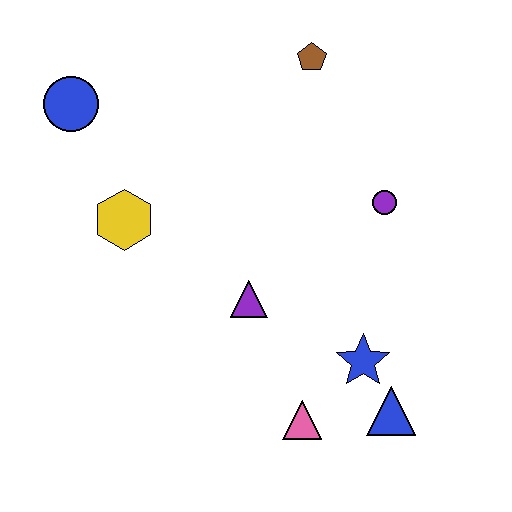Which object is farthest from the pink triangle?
The blue circle is farthest from the pink triangle.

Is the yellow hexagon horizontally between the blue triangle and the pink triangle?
No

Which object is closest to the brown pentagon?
The purple circle is closest to the brown pentagon.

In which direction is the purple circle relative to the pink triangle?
The purple circle is above the pink triangle.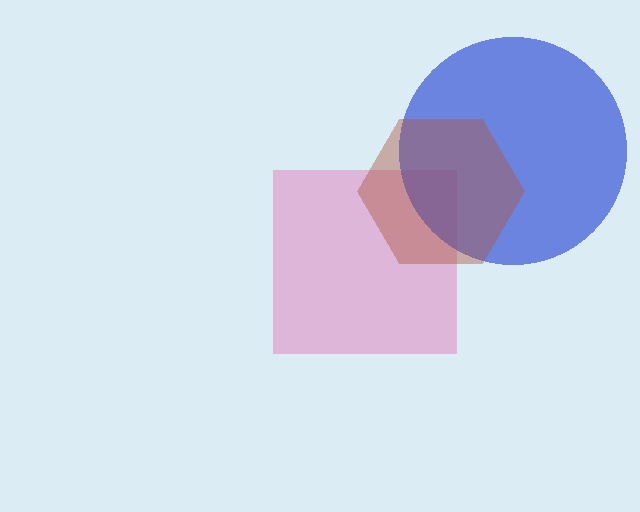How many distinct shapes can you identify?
There are 3 distinct shapes: a pink square, a blue circle, a brown hexagon.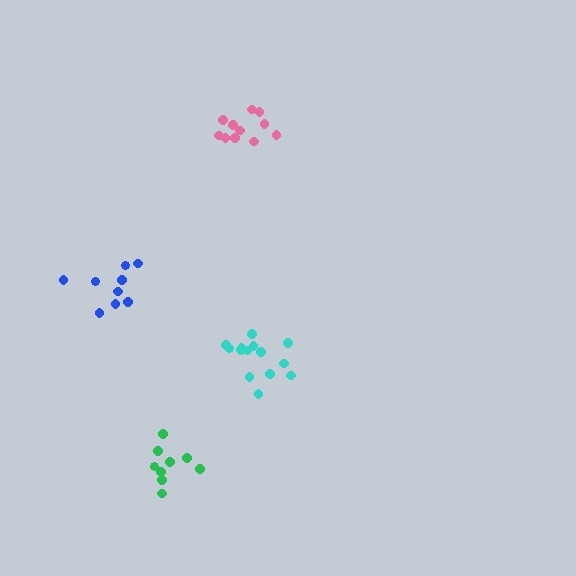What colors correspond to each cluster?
The clusters are colored: cyan, green, pink, blue.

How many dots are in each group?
Group 1: 14 dots, Group 2: 9 dots, Group 3: 11 dots, Group 4: 9 dots (43 total).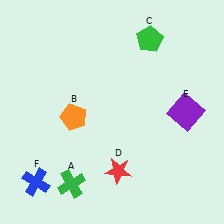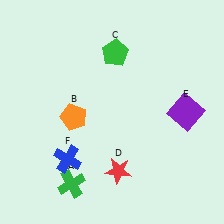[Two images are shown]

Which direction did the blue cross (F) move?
The blue cross (F) moved right.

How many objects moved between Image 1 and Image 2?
2 objects moved between the two images.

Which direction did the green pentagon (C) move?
The green pentagon (C) moved left.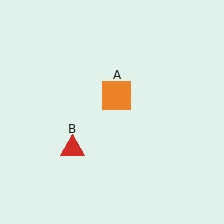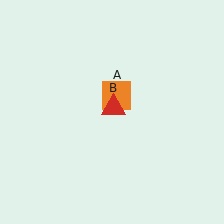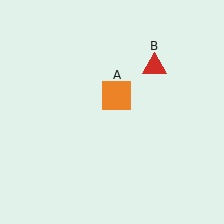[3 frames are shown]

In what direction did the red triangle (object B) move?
The red triangle (object B) moved up and to the right.